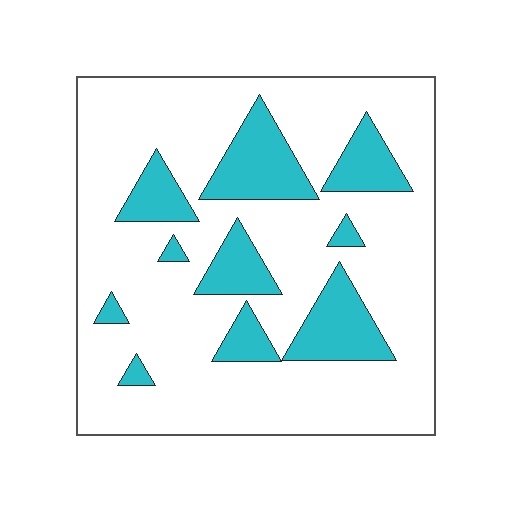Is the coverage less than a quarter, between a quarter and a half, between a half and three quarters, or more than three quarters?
Less than a quarter.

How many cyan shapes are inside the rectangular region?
10.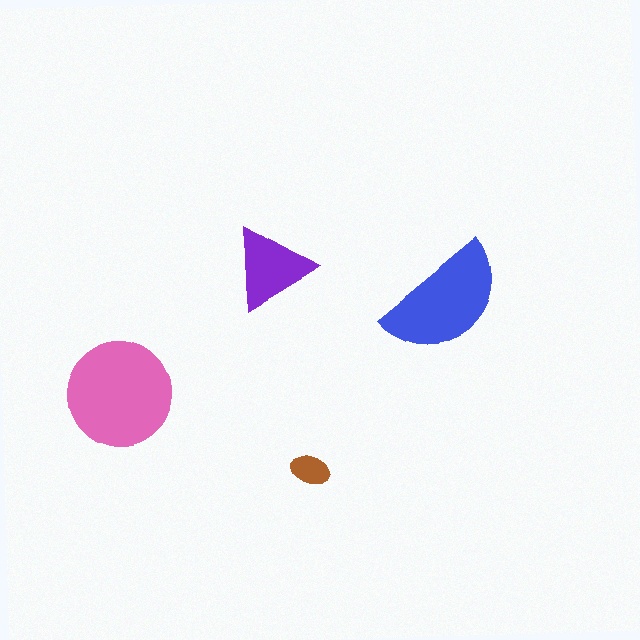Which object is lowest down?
The brown ellipse is bottommost.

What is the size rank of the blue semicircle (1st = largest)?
2nd.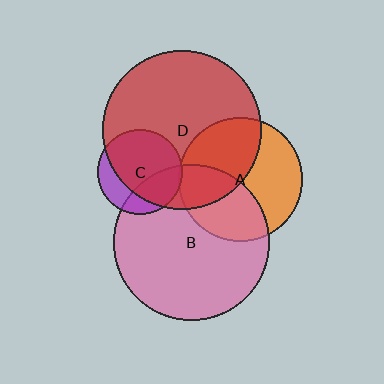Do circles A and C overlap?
Yes.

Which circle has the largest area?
Circle D (red).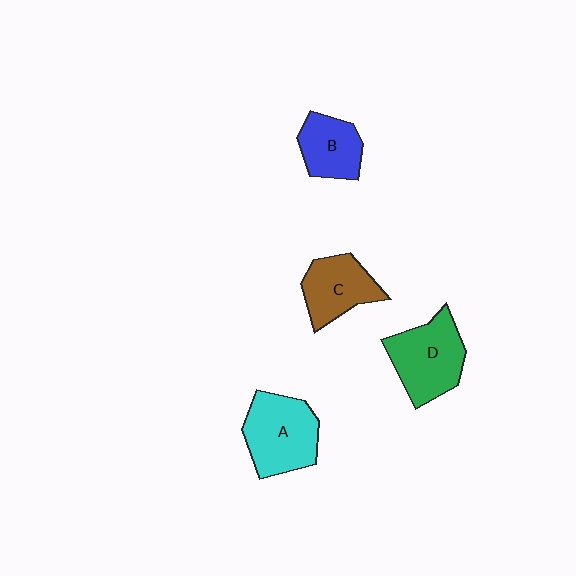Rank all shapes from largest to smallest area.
From largest to smallest: A (cyan), D (green), C (brown), B (blue).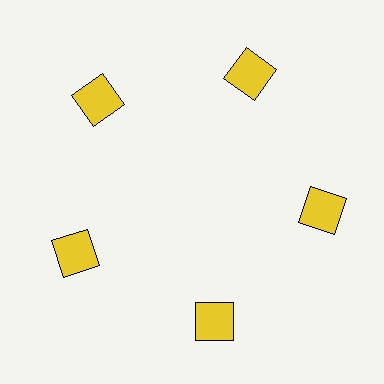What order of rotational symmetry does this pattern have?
This pattern has 5-fold rotational symmetry.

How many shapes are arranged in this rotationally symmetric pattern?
There are 5 shapes, arranged in 5 groups of 1.